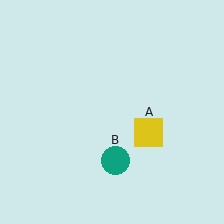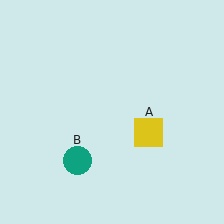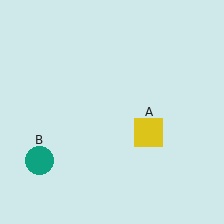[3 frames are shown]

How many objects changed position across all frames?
1 object changed position: teal circle (object B).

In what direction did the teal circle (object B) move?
The teal circle (object B) moved left.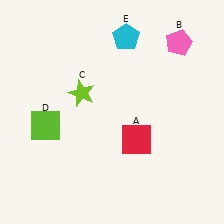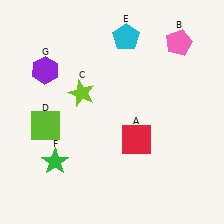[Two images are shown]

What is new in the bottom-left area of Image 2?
A green star (F) was added in the bottom-left area of Image 2.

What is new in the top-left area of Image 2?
A purple hexagon (G) was added in the top-left area of Image 2.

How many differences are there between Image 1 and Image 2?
There are 2 differences between the two images.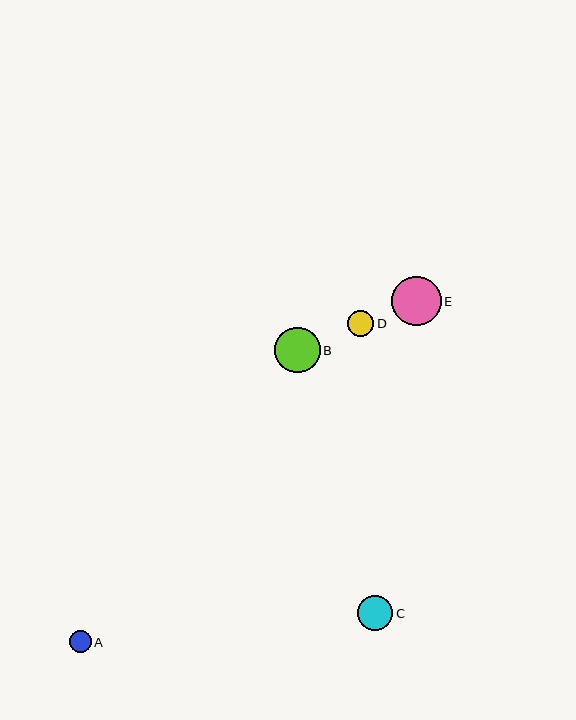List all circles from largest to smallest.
From largest to smallest: E, B, C, D, A.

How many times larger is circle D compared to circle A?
Circle D is approximately 1.2 times the size of circle A.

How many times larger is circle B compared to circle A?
Circle B is approximately 2.1 times the size of circle A.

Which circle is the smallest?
Circle A is the smallest with a size of approximately 22 pixels.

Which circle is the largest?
Circle E is the largest with a size of approximately 49 pixels.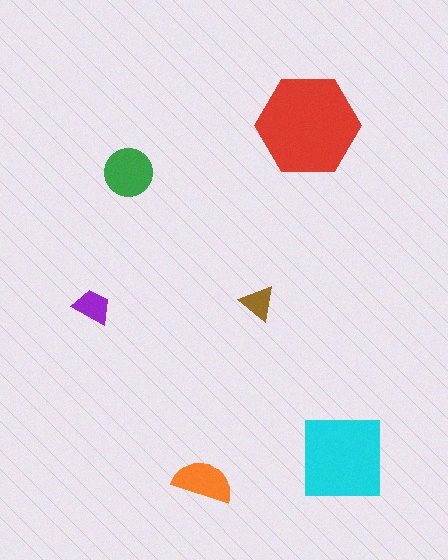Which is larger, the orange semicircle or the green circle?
The green circle.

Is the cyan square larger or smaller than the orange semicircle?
Larger.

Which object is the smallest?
The brown triangle.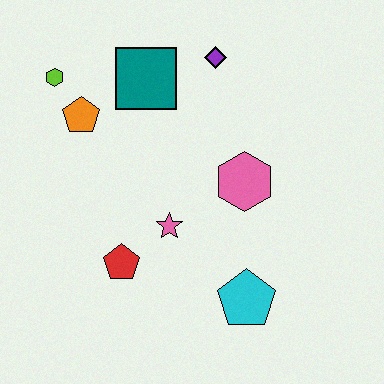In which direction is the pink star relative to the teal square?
The pink star is below the teal square.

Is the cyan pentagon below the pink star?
Yes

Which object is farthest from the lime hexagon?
The cyan pentagon is farthest from the lime hexagon.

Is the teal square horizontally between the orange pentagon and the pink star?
Yes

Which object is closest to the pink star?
The red pentagon is closest to the pink star.